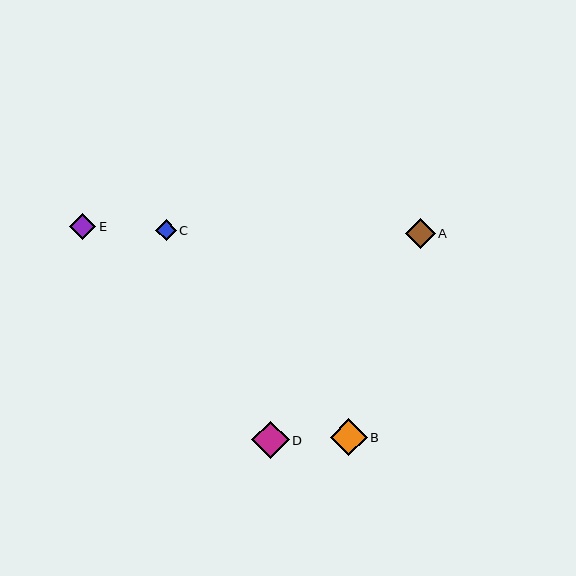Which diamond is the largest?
Diamond D is the largest with a size of approximately 38 pixels.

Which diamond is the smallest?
Diamond C is the smallest with a size of approximately 21 pixels.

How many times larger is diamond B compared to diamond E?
Diamond B is approximately 1.4 times the size of diamond E.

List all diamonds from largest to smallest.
From largest to smallest: D, B, A, E, C.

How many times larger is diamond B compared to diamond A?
Diamond B is approximately 1.2 times the size of diamond A.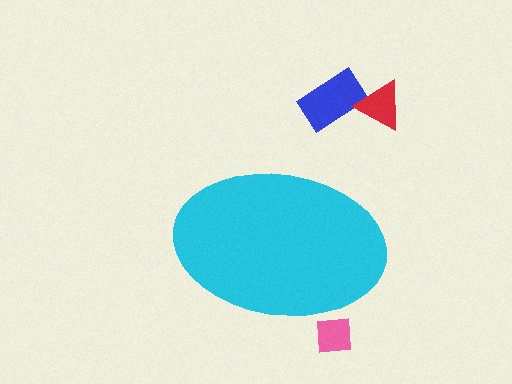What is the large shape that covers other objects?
A cyan ellipse.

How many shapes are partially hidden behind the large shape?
1 shape is partially hidden.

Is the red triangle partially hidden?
No, the red triangle is fully visible.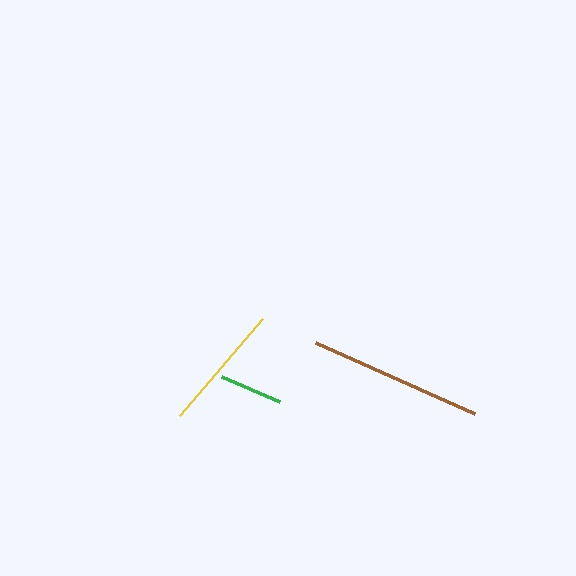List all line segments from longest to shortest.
From longest to shortest: brown, yellow, green.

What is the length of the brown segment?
The brown segment is approximately 174 pixels long.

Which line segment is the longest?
The brown line is the longest at approximately 174 pixels.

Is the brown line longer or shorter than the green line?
The brown line is longer than the green line.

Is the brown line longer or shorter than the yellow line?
The brown line is longer than the yellow line.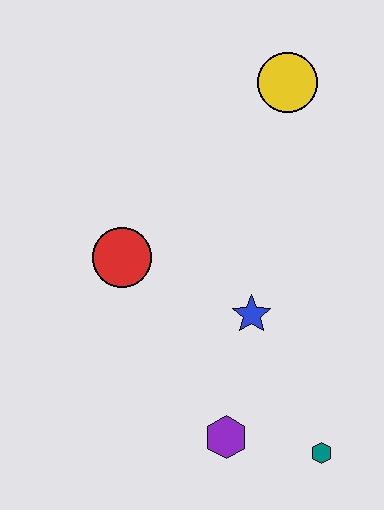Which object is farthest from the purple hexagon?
The yellow circle is farthest from the purple hexagon.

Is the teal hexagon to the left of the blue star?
No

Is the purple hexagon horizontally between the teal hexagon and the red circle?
Yes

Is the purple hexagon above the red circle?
No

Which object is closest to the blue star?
The purple hexagon is closest to the blue star.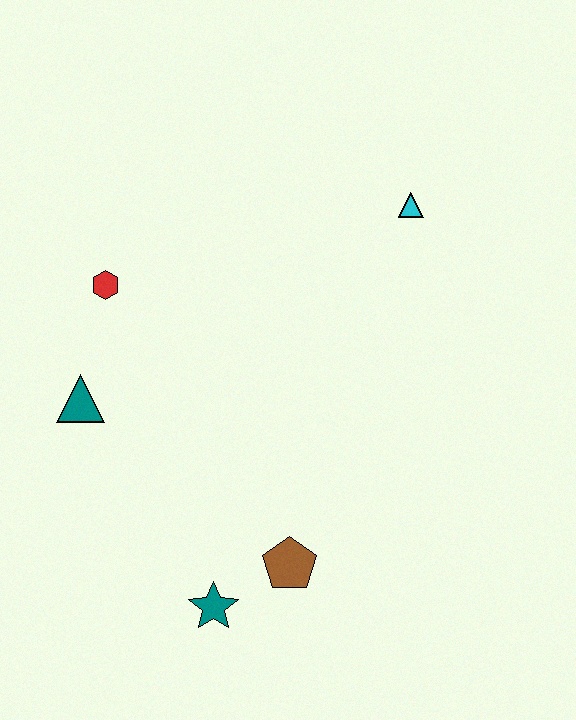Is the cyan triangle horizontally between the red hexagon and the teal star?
No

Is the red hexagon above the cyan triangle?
No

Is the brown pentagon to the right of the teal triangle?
Yes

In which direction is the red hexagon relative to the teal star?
The red hexagon is above the teal star.